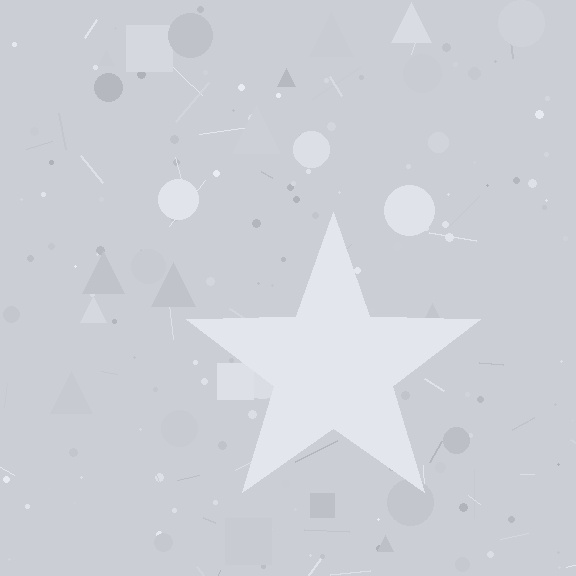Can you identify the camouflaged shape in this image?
The camouflaged shape is a star.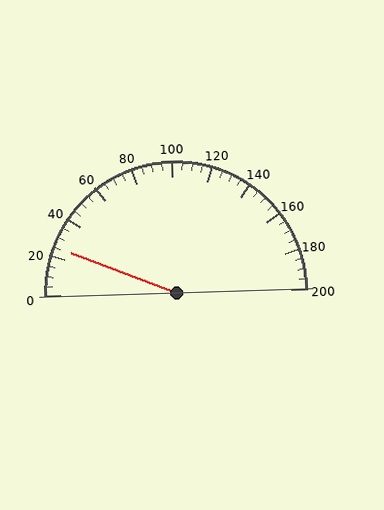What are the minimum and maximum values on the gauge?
The gauge ranges from 0 to 200.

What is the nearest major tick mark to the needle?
The nearest major tick mark is 20.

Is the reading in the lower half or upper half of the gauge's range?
The reading is in the lower half of the range (0 to 200).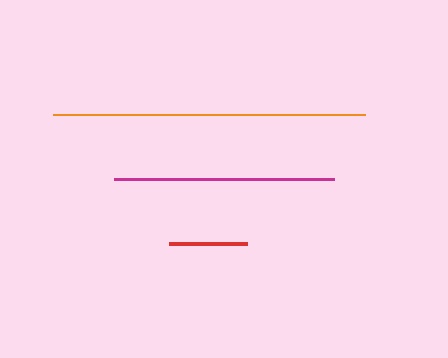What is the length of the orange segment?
The orange segment is approximately 313 pixels long.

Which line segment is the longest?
The orange line is the longest at approximately 313 pixels.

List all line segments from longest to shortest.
From longest to shortest: orange, magenta, red.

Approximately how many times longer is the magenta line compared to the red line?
The magenta line is approximately 2.8 times the length of the red line.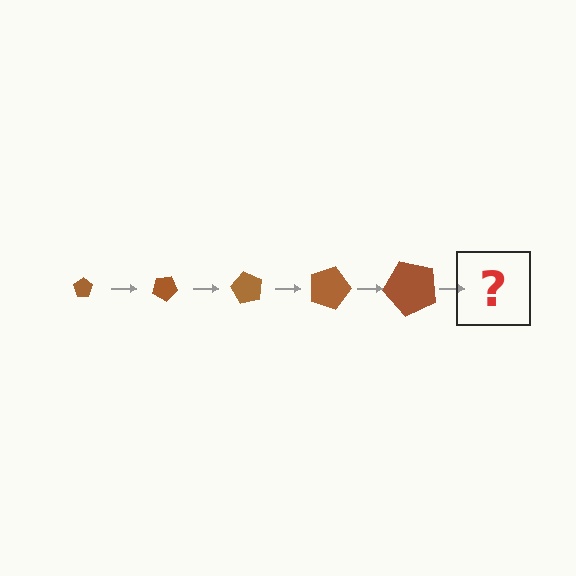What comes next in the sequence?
The next element should be a pentagon, larger than the previous one and rotated 150 degrees from the start.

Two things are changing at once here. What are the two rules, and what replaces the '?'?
The two rules are that the pentagon grows larger each step and it rotates 30 degrees each step. The '?' should be a pentagon, larger than the previous one and rotated 150 degrees from the start.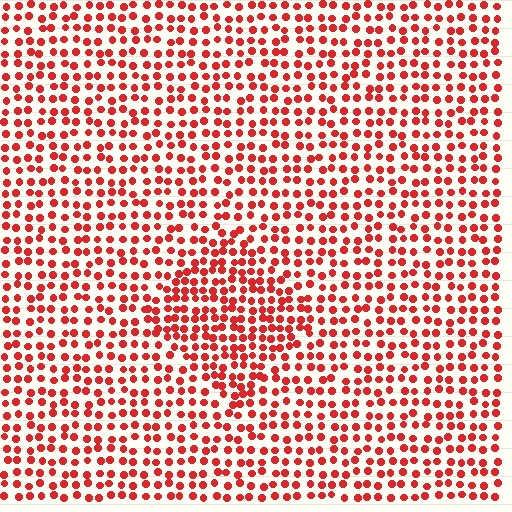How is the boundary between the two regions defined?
The boundary is defined by a change in element density (approximately 1.5x ratio). All elements are the same color, size, and shape.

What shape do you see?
I see a diamond.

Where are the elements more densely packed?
The elements are more densely packed inside the diamond boundary.